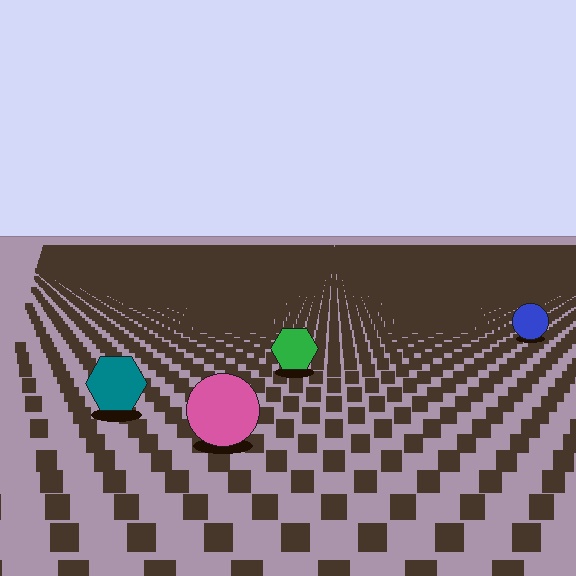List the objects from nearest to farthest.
From nearest to farthest: the pink circle, the teal hexagon, the green hexagon, the blue circle.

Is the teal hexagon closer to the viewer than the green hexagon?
Yes. The teal hexagon is closer — you can tell from the texture gradient: the ground texture is coarser near it.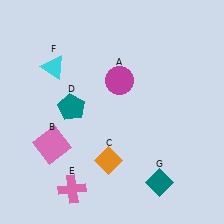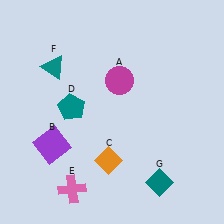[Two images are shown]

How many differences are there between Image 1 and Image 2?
There are 2 differences between the two images.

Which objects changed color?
B changed from pink to purple. F changed from cyan to teal.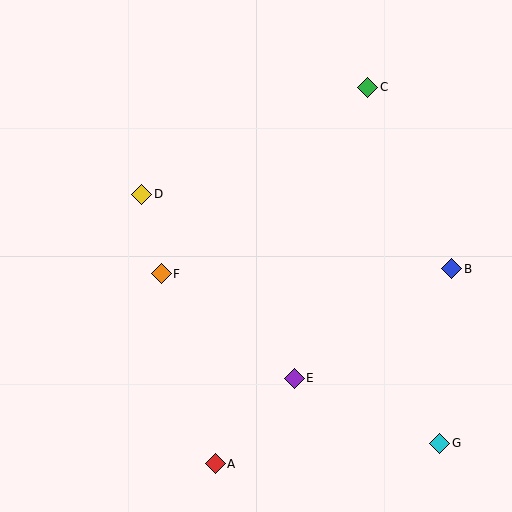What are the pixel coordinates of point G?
Point G is at (440, 443).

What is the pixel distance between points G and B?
The distance between G and B is 175 pixels.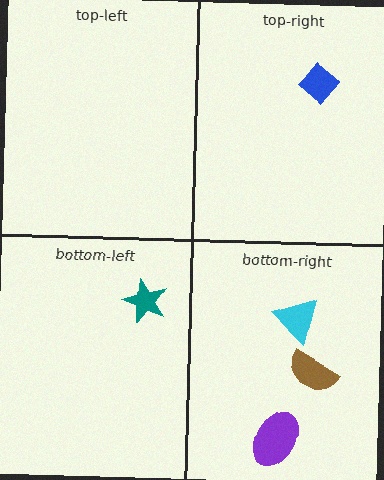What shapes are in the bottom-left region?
The teal star.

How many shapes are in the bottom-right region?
3.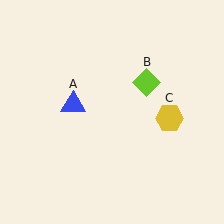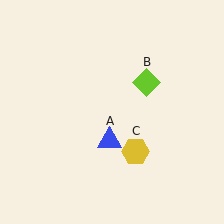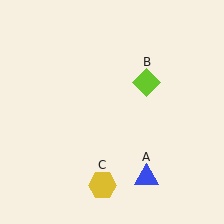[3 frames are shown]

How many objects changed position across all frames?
2 objects changed position: blue triangle (object A), yellow hexagon (object C).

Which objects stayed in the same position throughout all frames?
Lime diamond (object B) remained stationary.